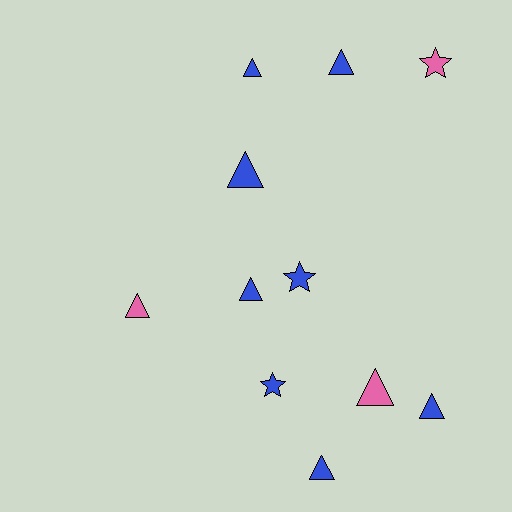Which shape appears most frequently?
Triangle, with 8 objects.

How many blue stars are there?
There are 2 blue stars.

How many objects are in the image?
There are 11 objects.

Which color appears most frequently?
Blue, with 8 objects.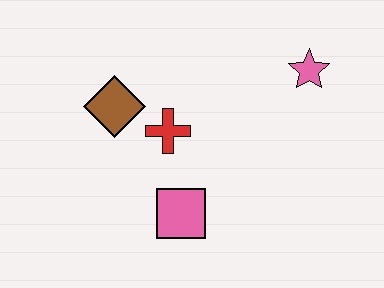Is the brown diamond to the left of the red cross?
Yes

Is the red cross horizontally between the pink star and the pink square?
No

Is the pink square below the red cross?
Yes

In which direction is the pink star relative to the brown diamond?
The pink star is to the right of the brown diamond.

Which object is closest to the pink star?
The red cross is closest to the pink star.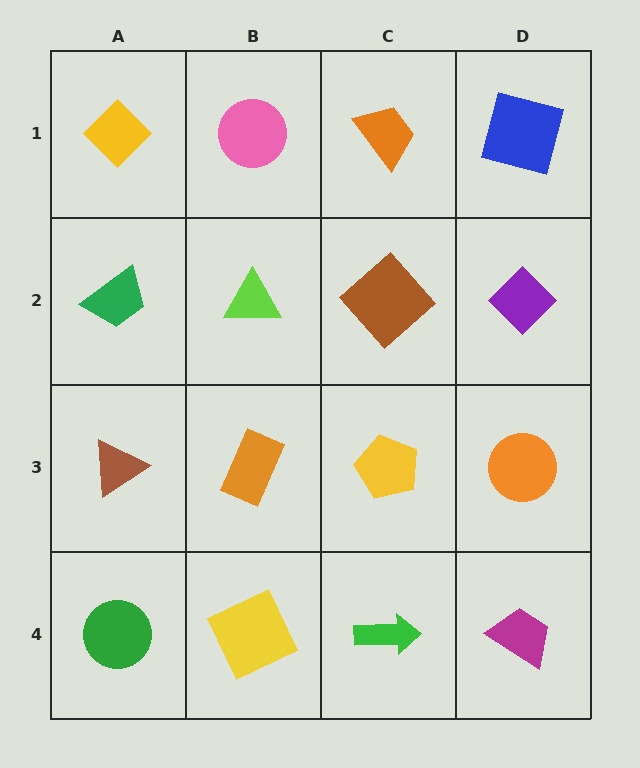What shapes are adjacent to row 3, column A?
A green trapezoid (row 2, column A), a green circle (row 4, column A), an orange rectangle (row 3, column B).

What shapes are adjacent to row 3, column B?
A lime triangle (row 2, column B), a yellow square (row 4, column B), a brown triangle (row 3, column A), a yellow pentagon (row 3, column C).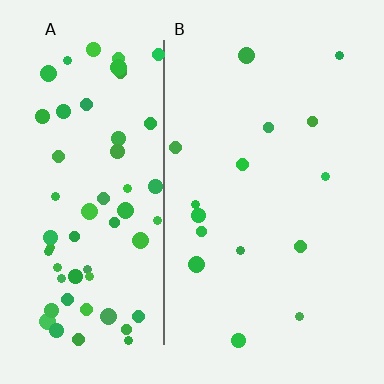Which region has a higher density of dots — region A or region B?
A (the left).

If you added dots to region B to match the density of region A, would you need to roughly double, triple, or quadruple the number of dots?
Approximately quadruple.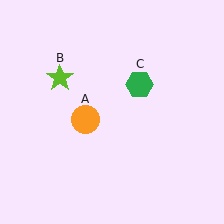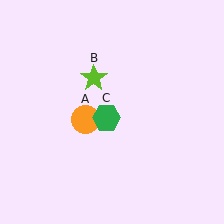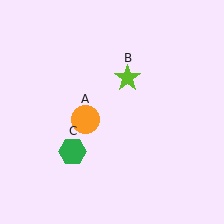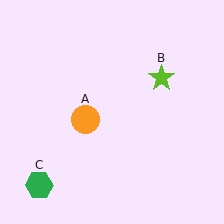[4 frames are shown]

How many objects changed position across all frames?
2 objects changed position: lime star (object B), green hexagon (object C).